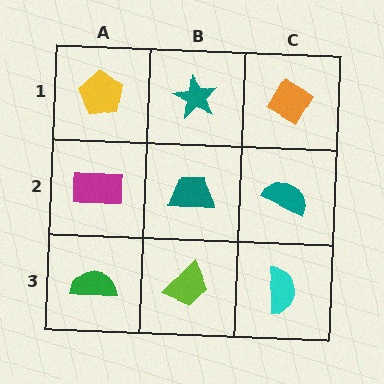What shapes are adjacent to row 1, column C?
A teal semicircle (row 2, column C), a teal star (row 1, column B).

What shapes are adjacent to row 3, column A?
A magenta rectangle (row 2, column A), a lime trapezoid (row 3, column B).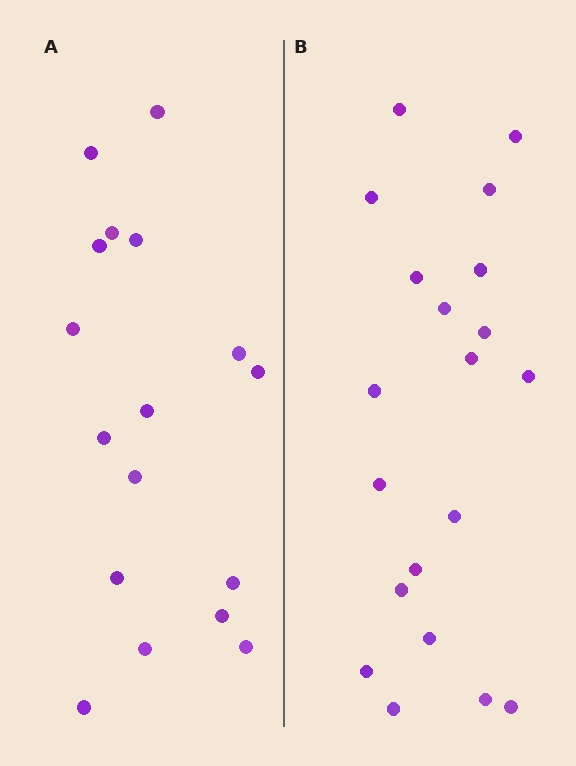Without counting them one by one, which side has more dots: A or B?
Region B (the right region) has more dots.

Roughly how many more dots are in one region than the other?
Region B has just a few more — roughly 2 or 3 more dots than region A.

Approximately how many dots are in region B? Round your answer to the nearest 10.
About 20 dots.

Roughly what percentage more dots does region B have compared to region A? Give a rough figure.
About 20% more.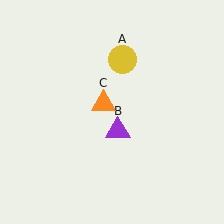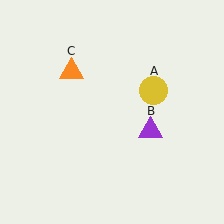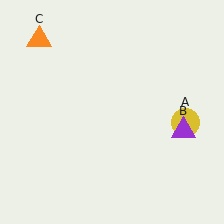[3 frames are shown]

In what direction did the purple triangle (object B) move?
The purple triangle (object B) moved right.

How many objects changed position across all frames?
3 objects changed position: yellow circle (object A), purple triangle (object B), orange triangle (object C).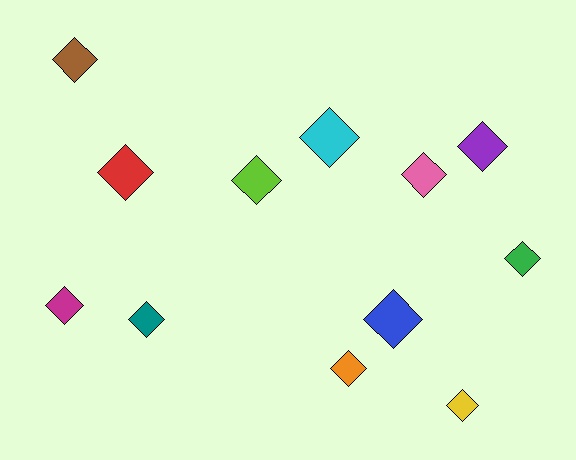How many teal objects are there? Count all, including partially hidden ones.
There is 1 teal object.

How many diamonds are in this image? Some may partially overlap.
There are 12 diamonds.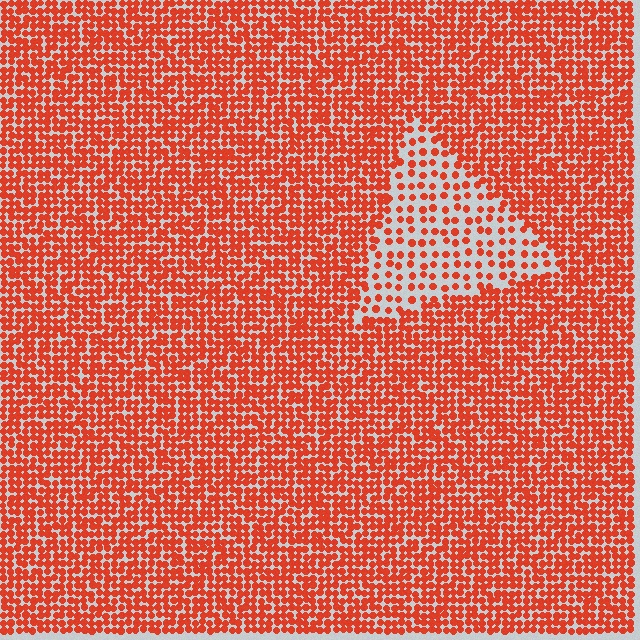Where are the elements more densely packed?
The elements are more densely packed outside the triangle boundary.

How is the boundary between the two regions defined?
The boundary is defined by a change in element density (approximately 2.3x ratio). All elements are the same color, size, and shape.